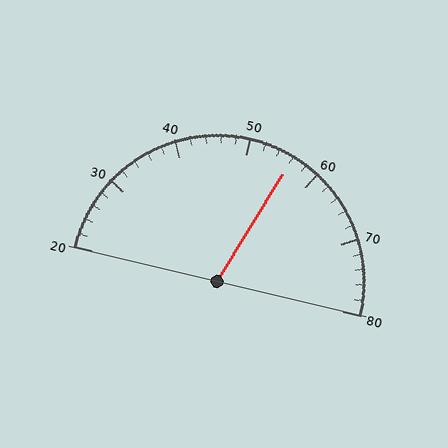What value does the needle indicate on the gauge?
The needle indicates approximately 56.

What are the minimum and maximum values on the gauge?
The gauge ranges from 20 to 80.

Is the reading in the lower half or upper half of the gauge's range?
The reading is in the upper half of the range (20 to 80).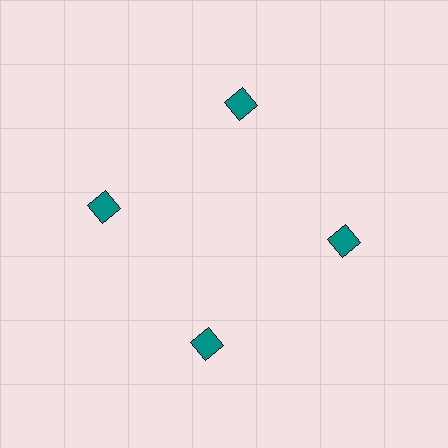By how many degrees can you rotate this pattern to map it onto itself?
The pattern maps onto itself every 90 degrees of rotation.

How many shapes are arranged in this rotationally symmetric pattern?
There are 4 shapes, arranged in 4 groups of 1.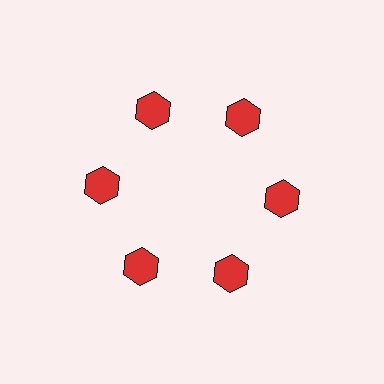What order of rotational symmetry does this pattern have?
This pattern has 6-fold rotational symmetry.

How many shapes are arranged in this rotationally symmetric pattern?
There are 6 shapes, arranged in 6 groups of 1.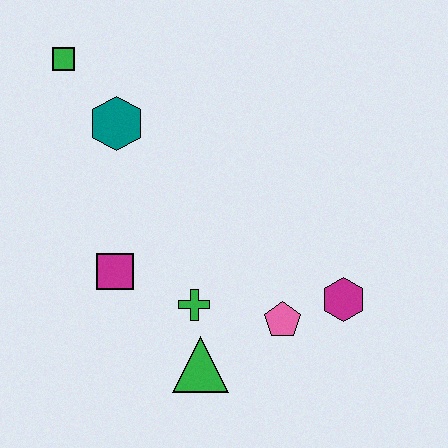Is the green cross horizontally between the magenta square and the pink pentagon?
Yes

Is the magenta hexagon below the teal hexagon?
Yes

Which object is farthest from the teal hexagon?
The magenta hexagon is farthest from the teal hexagon.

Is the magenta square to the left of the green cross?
Yes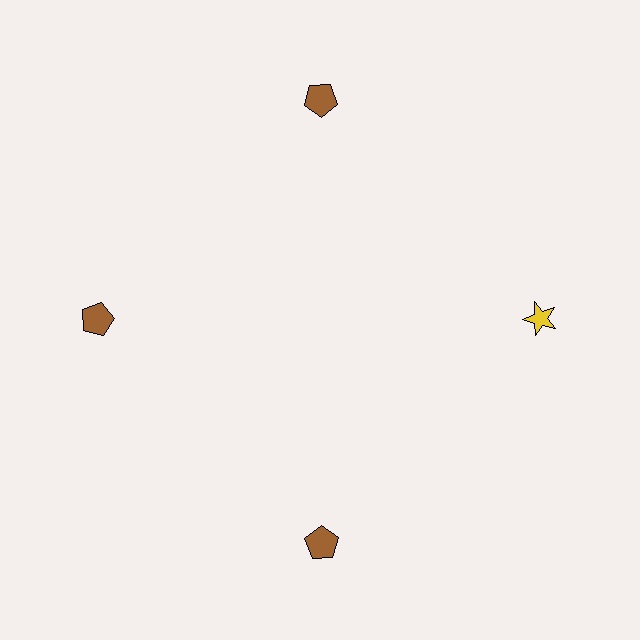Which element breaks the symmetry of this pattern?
The yellow star at roughly the 3 o'clock position breaks the symmetry. All other shapes are brown pentagons.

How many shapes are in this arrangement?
There are 4 shapes arranged in a ring pattern.